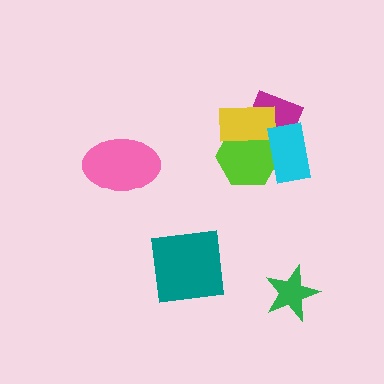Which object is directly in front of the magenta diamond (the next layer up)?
The lime hexagon is directly in front of the magenta diamond.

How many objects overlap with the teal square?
0 objects overlap with the teal square.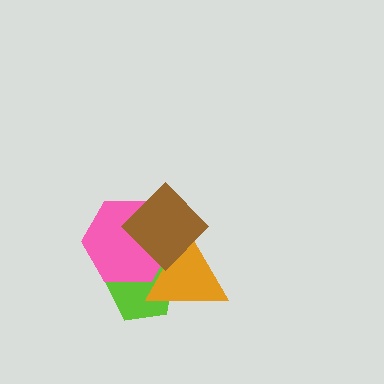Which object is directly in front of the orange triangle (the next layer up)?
The pink hexagon is directly in front of the orange triangle.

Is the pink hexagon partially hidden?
Yes, it is partially covered by another shape.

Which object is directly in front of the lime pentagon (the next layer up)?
The orange triangle is directly in front of the lime pentagon.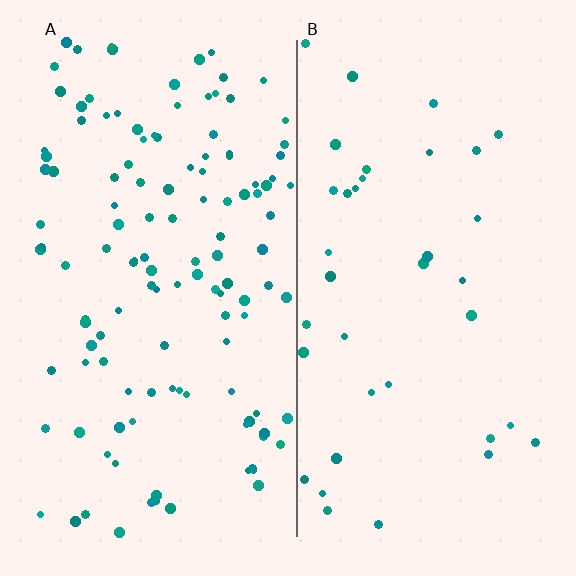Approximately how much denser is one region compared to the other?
Approximately 3.4× — region A over region B.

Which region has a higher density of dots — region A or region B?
A (the left).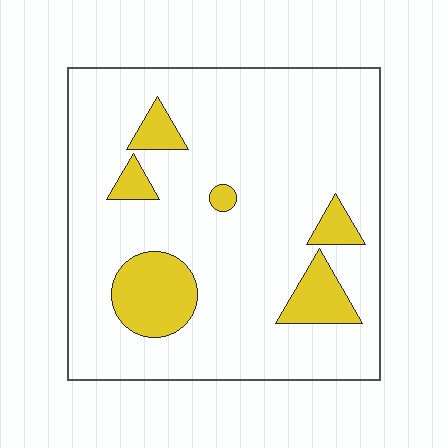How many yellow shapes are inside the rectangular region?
6.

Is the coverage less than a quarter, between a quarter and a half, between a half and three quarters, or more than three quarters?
Less than a quarter.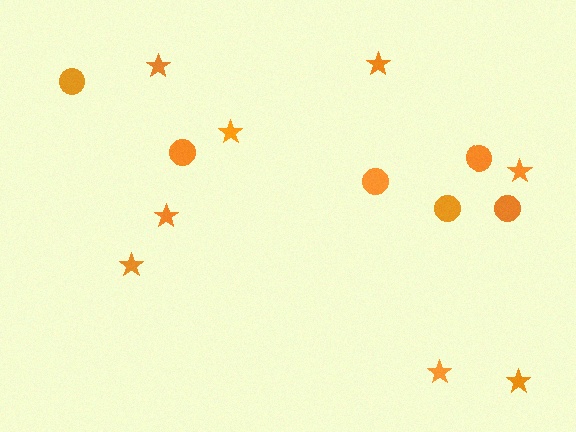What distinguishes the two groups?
There are 2 groups: one group of stars (8) and one group of circles (6).